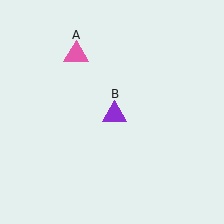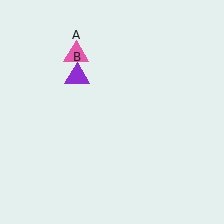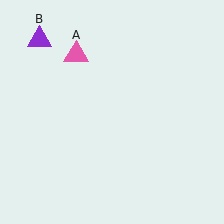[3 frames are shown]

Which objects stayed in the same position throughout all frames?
Pink triangle (object A) remained stationary.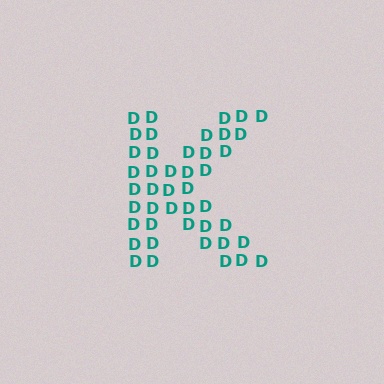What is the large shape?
The large shape is the letter K.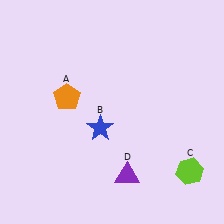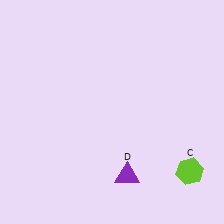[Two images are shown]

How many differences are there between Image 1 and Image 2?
There are 2 differences between the two images.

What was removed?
The orange pentagon (A), the blue star (B) were removed in Image 2.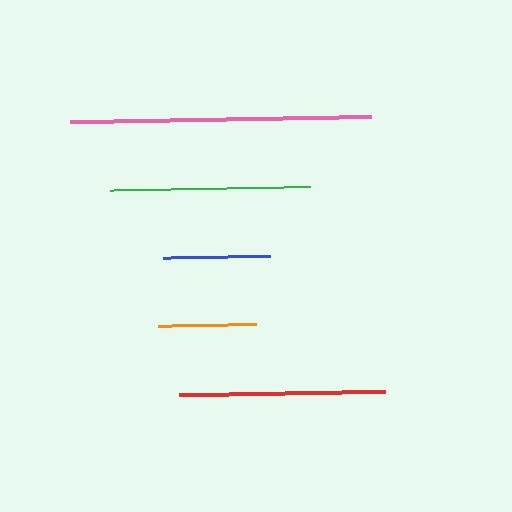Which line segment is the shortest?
The orange line is the shortest at approximately 98 pixels.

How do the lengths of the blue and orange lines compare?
The blue and orange lines are approximately the same length.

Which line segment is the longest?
The pink line is the longest at approximately 301 pixels.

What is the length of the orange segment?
The orange segment is approximately 98 pixels long.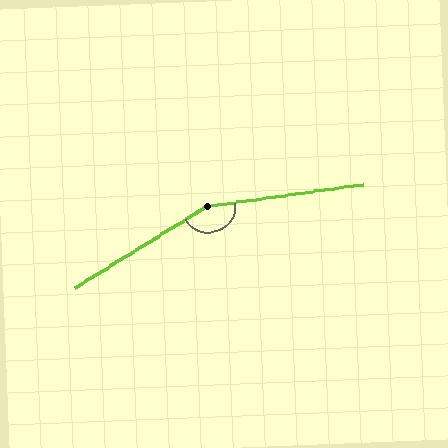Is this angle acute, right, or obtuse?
It is obtuse.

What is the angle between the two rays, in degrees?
Approximately 156 degrees.